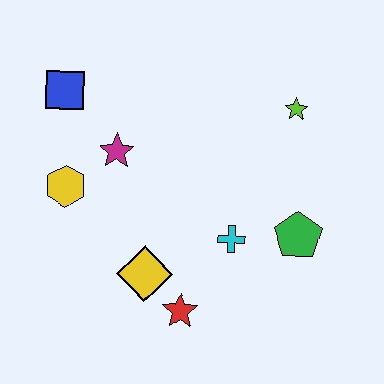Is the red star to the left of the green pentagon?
Yes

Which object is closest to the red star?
The yellow diamond is closest to the red star.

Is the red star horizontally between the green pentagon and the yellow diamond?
Yes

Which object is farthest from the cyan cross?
The blue square is farthest from the cyan cross.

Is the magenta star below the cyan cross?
No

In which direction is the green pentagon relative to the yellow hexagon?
The green pentagon is to the right of the yellow hexagon.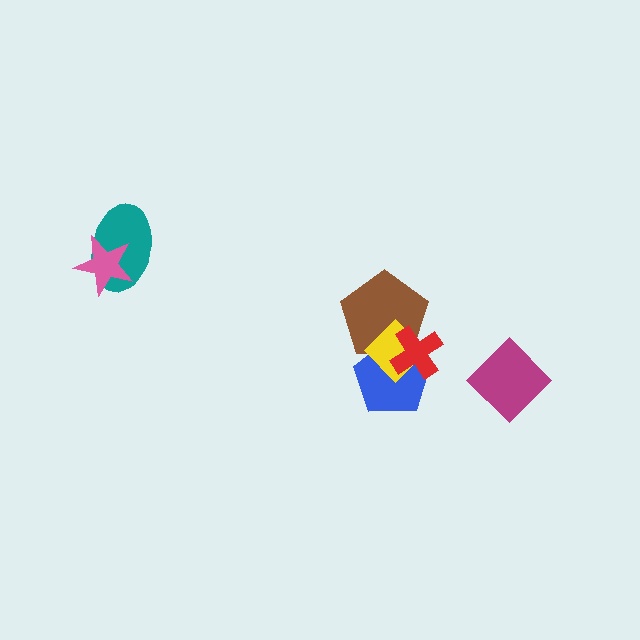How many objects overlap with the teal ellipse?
1 object overlaps with the teal ellipse.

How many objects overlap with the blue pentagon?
3 objects overlap with the blue pentagon.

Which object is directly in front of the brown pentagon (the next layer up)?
The yellow diamond is directly in front of the brown pentagon.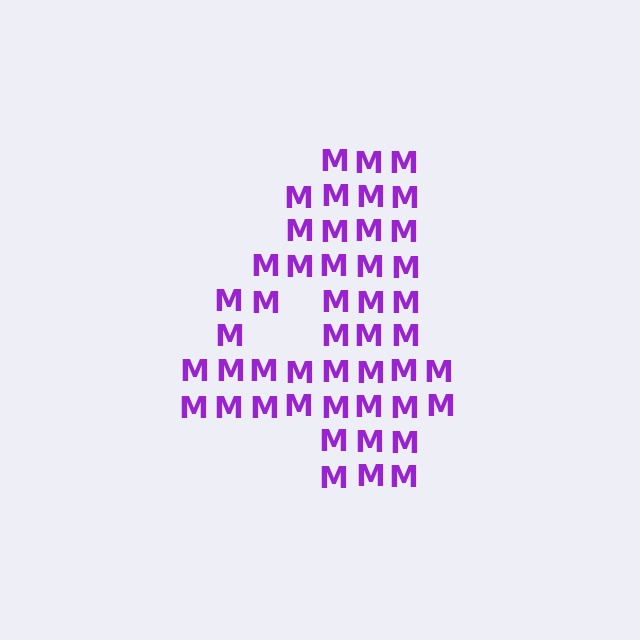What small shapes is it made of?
It is made of small letter M's.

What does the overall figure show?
The overall figure shows the digit 4.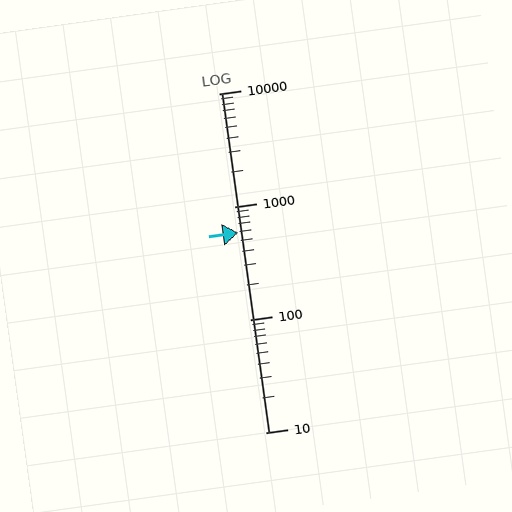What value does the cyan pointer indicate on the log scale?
The pointer indicates approximately 590.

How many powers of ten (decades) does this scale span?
The scale spans 3 decades, from 10 to 10000.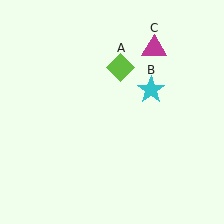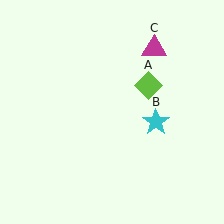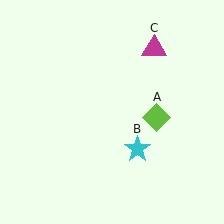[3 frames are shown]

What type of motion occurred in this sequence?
The lime diamond (object A), cyan star (object B) rotated clockwise around the center of the scene.